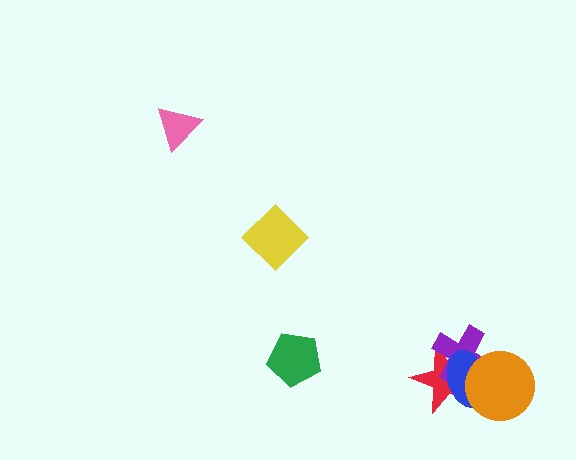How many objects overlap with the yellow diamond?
0 objects overlap with the yellow diamond.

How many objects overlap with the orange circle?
3 objects overlap with the orange circle.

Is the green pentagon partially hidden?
No, no other shape covers it.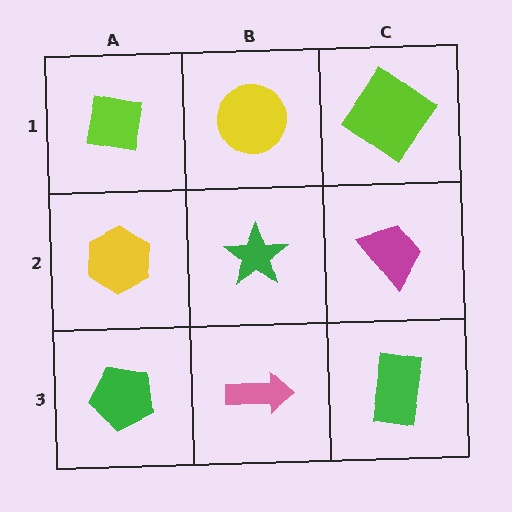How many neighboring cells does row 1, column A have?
2.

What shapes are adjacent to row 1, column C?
A magenta trapezoid (row 2, column C), a yellow circle (row 1, column B).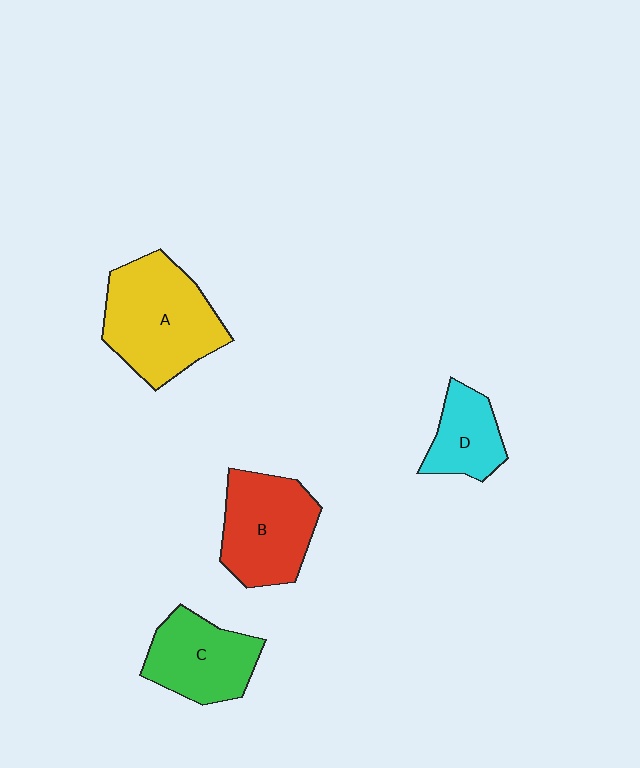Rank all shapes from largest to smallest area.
From largest to smallest: A (yellow), B (red), C (green), D (cyan).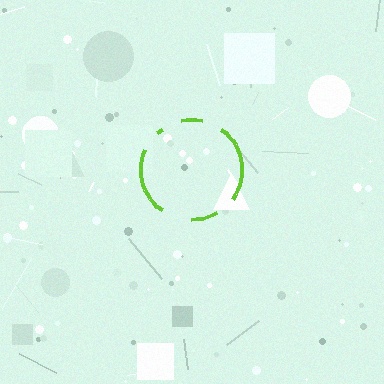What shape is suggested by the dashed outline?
The dashed outline suggests a circle.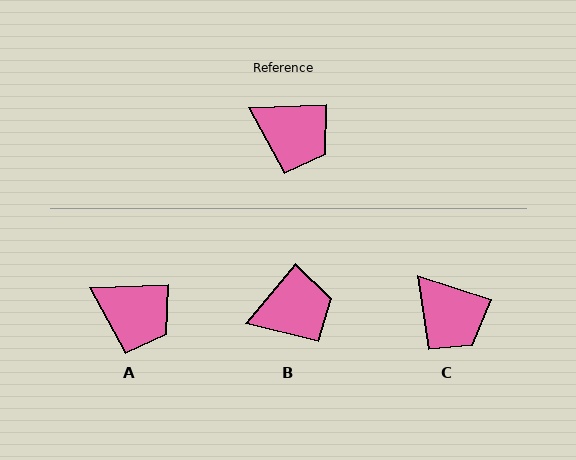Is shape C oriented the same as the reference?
No, it is off by about 21 degrees.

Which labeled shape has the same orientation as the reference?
A.